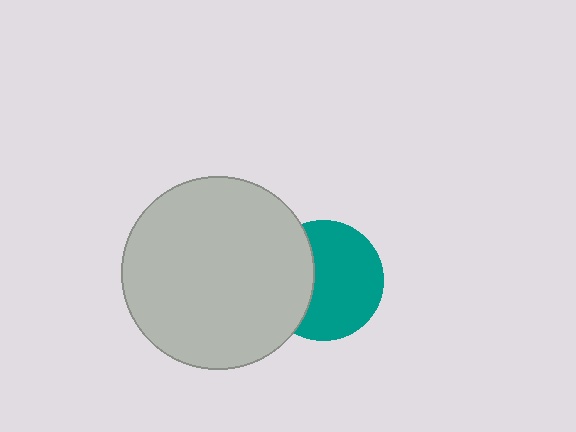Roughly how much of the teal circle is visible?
Most of it is visible (roughly 65%).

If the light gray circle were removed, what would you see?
You would see the complete teal circle.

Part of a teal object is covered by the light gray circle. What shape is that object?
It is a circle.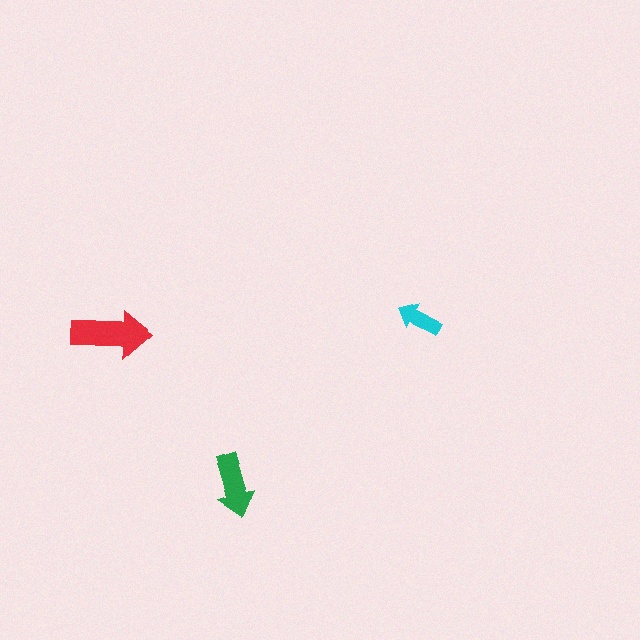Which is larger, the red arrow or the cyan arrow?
The red one.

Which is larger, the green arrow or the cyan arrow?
The green one.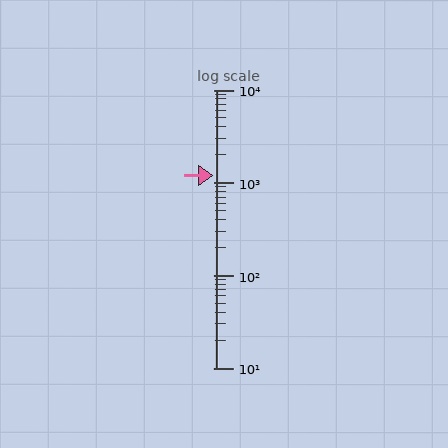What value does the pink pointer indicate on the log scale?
The pointer indicates approximately 1200.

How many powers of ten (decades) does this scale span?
The scale spans 3 decades, from 10 to 10000.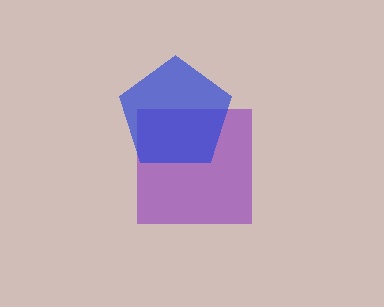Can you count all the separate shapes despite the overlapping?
Yes, there are 2 separate shapes.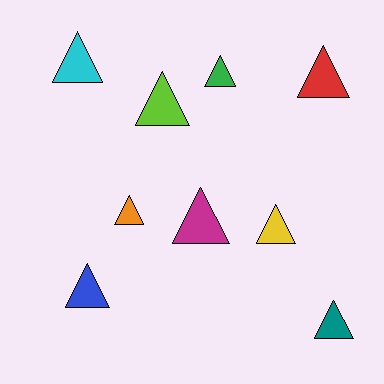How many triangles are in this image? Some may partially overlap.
There are 9 triangles.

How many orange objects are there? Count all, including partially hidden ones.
There is 1 orange object.